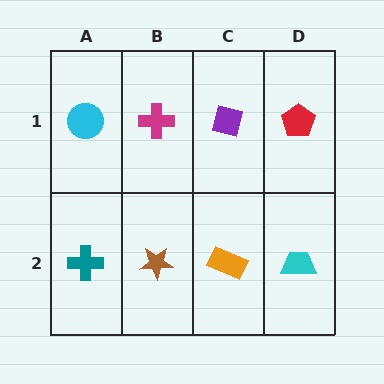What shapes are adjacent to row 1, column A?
A teal cross (row 2, column A), a magenta cross (row 1, column B).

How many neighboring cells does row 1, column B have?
3.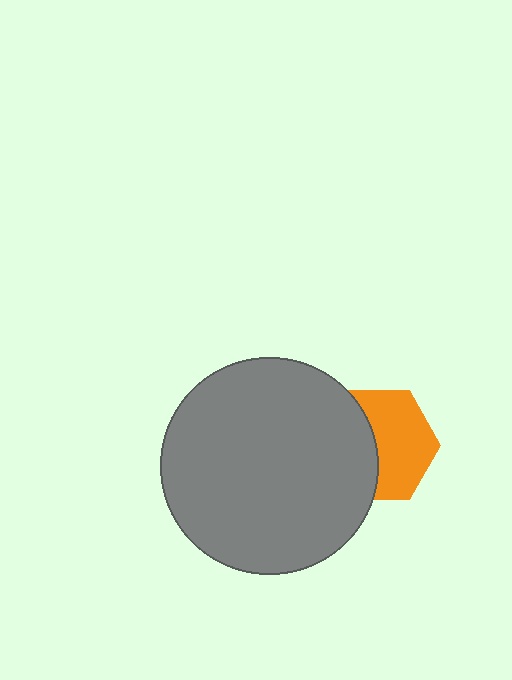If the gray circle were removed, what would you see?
You would see the complete orange hexagon.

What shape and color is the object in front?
The object in front is a gray circle.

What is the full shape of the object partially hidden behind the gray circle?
The partially hidden object is an orange hexagon.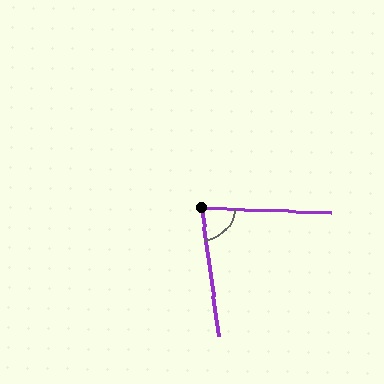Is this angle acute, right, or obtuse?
It is acute.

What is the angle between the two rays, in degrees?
Approximately 80 degrees.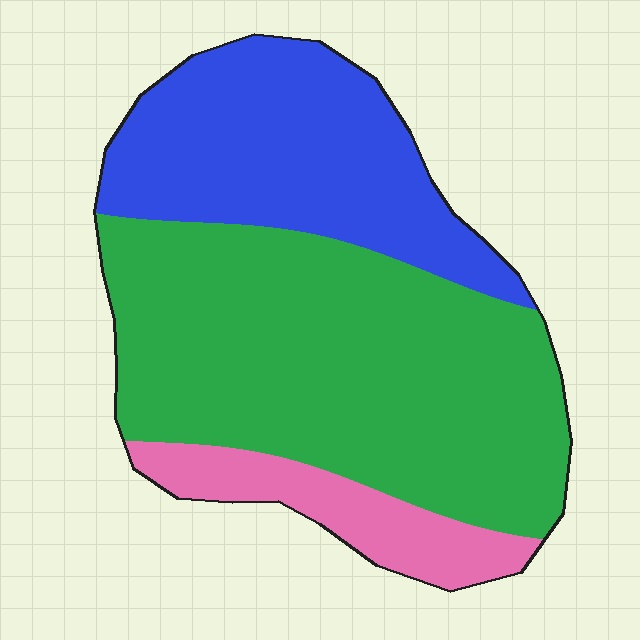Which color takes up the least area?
Pink, at roughly 10%.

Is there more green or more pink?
Green.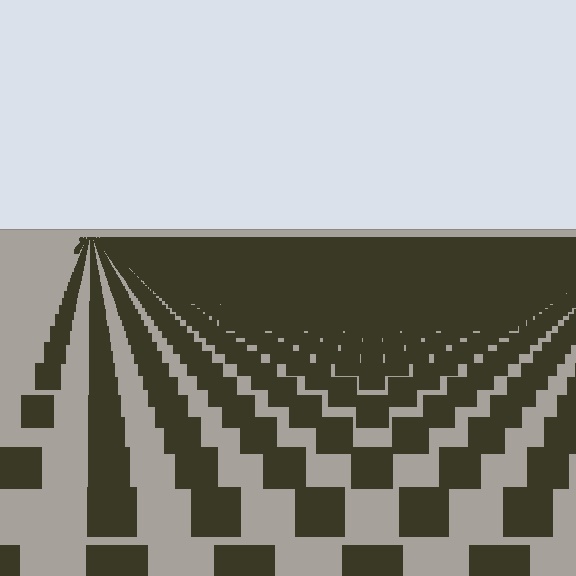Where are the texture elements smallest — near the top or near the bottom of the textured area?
Near the top.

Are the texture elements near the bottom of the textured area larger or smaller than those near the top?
Larger. Near the bottom, elements are closer to the viewer and appear at a bigger on-screen size.